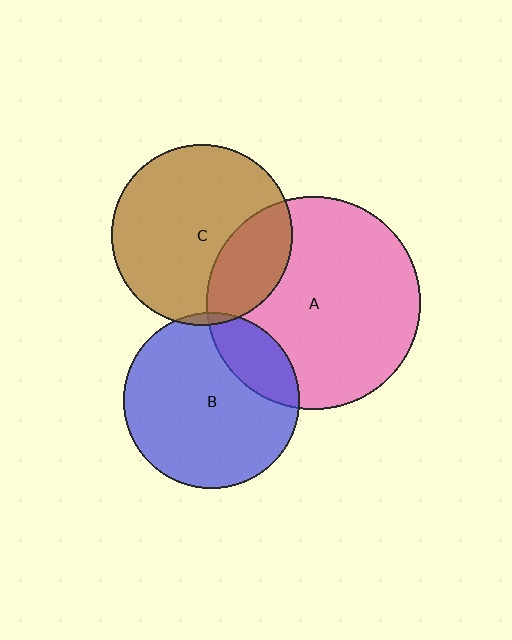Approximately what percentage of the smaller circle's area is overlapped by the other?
Approximately 20%.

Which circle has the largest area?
Circle A (pink).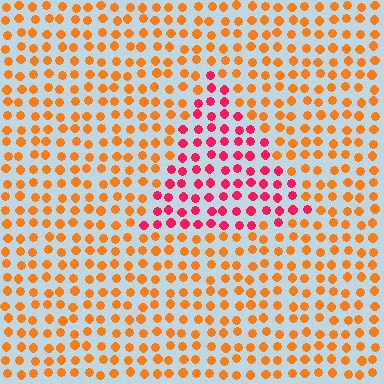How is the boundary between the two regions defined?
The boundary is defined purely by a slight shift in hue (about 46 degrees). Spacing, size, and orientation are identical on both sides.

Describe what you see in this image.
The image is filled with small orange elements in a uniform arrangement. A triangle-shaped region is visible where the elements are tinted to a slightly different hue, forming a subtle color boundary.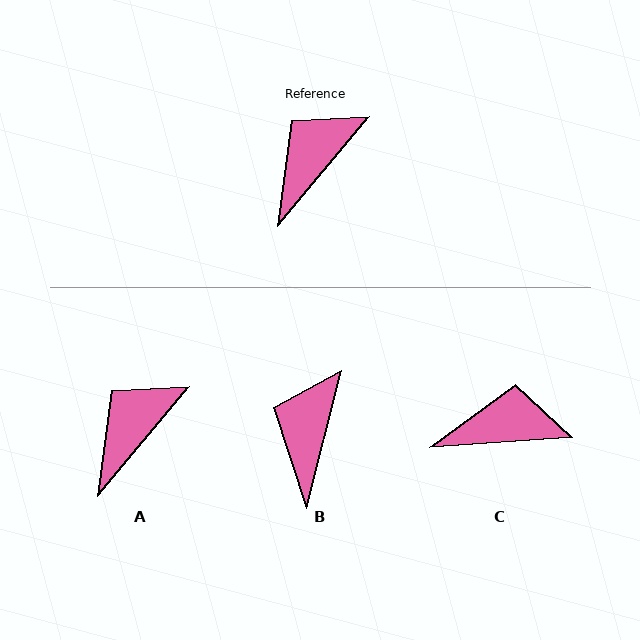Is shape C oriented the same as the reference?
No, it is off by about 46 degrees.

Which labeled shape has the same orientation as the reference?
A.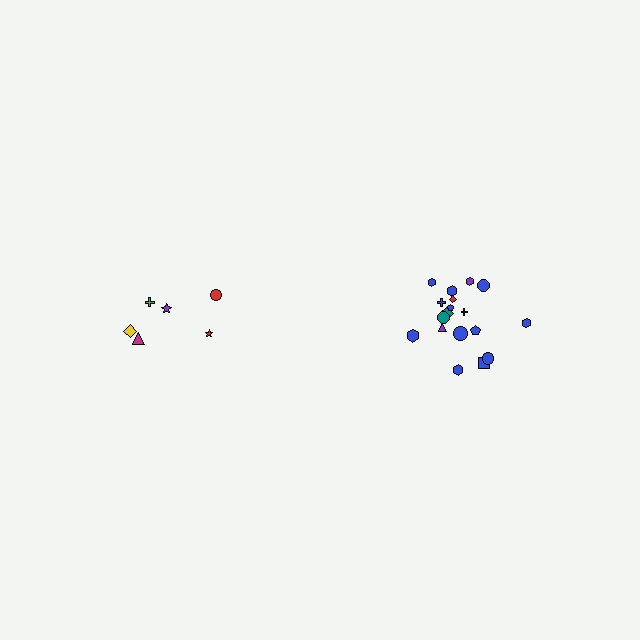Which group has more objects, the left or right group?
The right group.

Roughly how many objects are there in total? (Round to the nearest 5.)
Roughly 25 objects in total.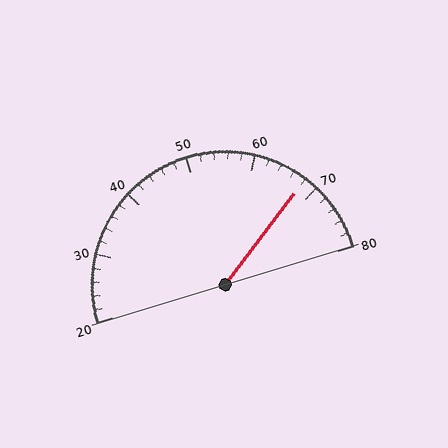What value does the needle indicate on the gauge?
The needle indicates approximately 68.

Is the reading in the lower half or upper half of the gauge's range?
The reading is in the upper half of the range (20 to 80).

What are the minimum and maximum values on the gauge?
The gauge ranges from 20 to 80.